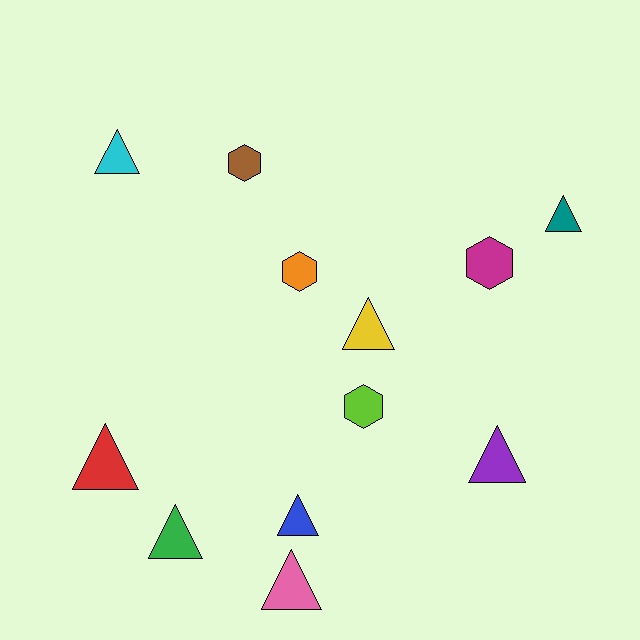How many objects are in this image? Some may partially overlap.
There are 12 objects.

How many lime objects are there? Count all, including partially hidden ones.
There is 1 lime object.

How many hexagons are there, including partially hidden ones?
There are 4 hexagons.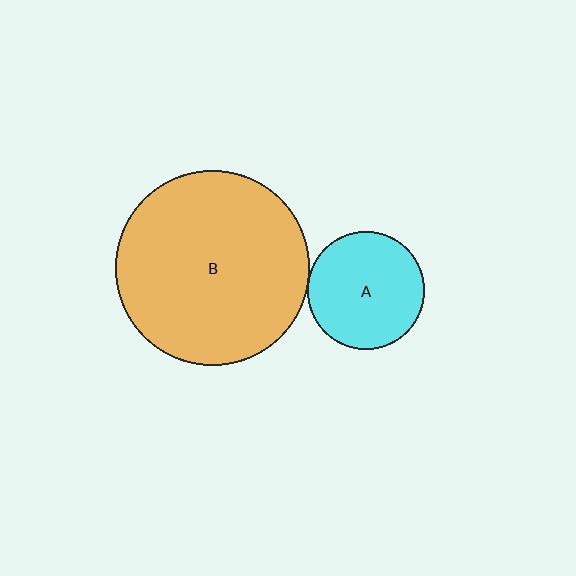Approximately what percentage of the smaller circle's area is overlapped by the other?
Approximately 5%.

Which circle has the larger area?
Circle B (orange).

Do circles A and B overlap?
Yes.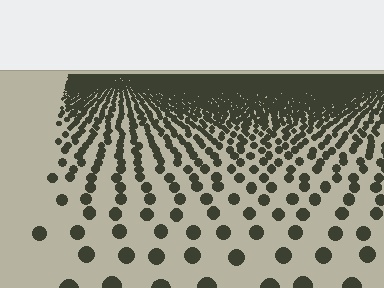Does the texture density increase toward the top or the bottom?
Density increases toward the top.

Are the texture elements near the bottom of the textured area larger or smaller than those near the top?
Larger. Near the bottom, elements are closer to the viewer and appear at a bigger on-screen size.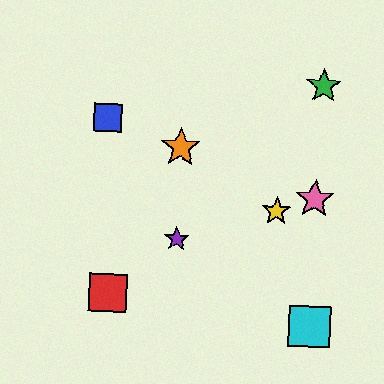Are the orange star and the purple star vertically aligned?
Yes, both are at x≈181.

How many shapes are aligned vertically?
2 shapes (the purple star, the orange star) are aligned vertically.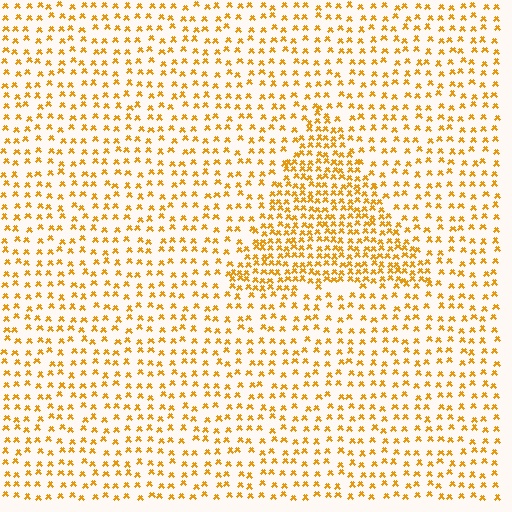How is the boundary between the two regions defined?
The boundary is defined by a change in element density (approximately 2.0x ratio). All elements are the same color, size, and shape.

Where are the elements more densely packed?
The elements are more densely packed inside the triangle boundary.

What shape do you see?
I see a triangle.